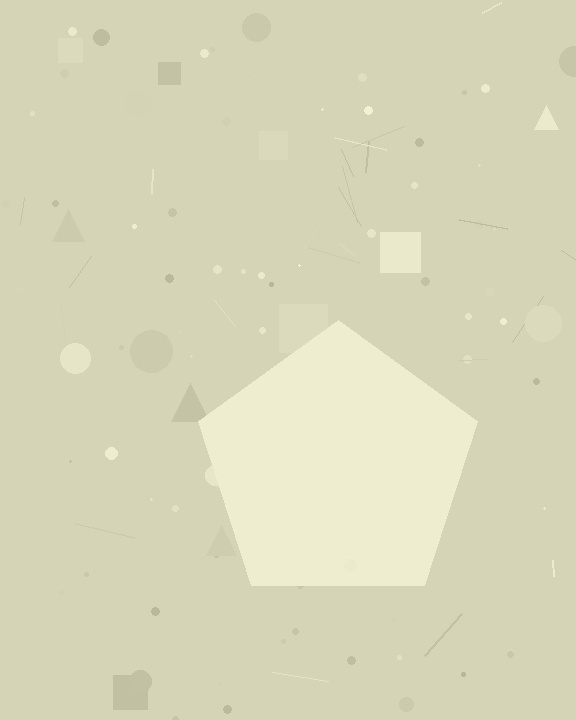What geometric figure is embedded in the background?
A pentagon is embedded in the background.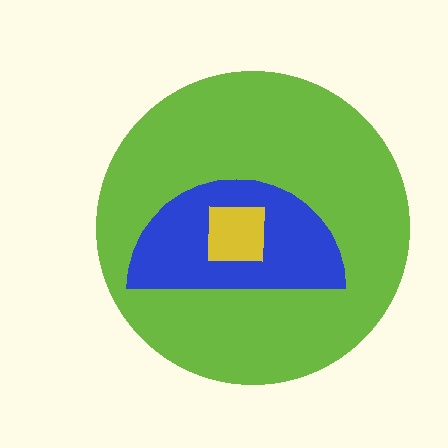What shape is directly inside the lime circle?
The blue semicircle.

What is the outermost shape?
The lime circle.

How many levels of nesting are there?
3.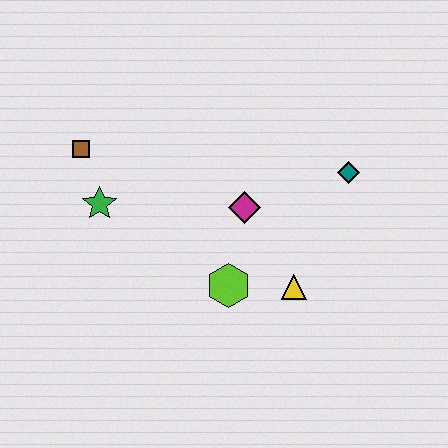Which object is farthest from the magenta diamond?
The brown square is farthest from the magenta diamond.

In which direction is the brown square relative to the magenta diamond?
The brown square is to the left of the magenta diamond.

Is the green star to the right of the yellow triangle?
No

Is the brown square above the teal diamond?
Yes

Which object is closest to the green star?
The brown square is closest to the green star.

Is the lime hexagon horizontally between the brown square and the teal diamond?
Yes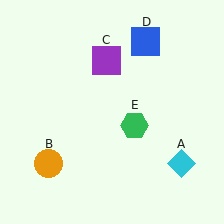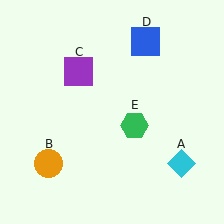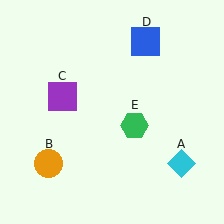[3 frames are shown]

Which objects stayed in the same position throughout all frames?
Cyan diamond (object A) and orange circle (object B) and blue square (object D) and green hexagon (object E) remained stationary.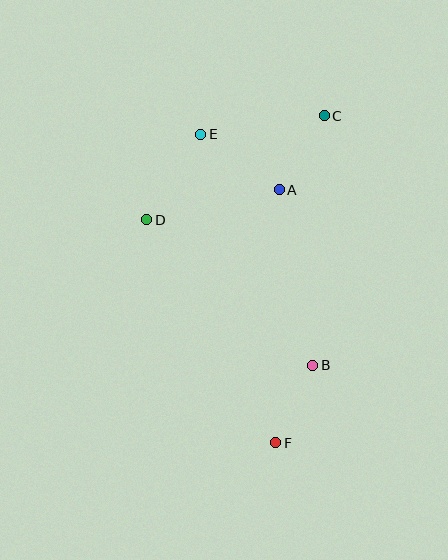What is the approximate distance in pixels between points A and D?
The distance between A and D is approximately 136 pixels.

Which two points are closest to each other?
Points B and F are closest to each other.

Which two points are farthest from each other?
Points C and F are farthest from each other.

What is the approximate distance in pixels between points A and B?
The distance between A and B is approximately 179 pixels.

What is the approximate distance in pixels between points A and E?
The distance between A and E is approximately 96 pixels.